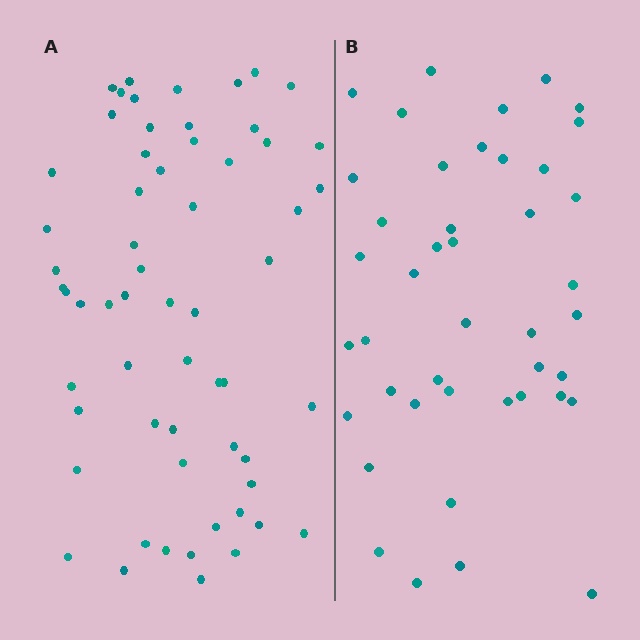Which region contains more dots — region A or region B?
Region A (the left region) has more dots.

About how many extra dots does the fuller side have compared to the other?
Region A has approximately 15 more dots than region B.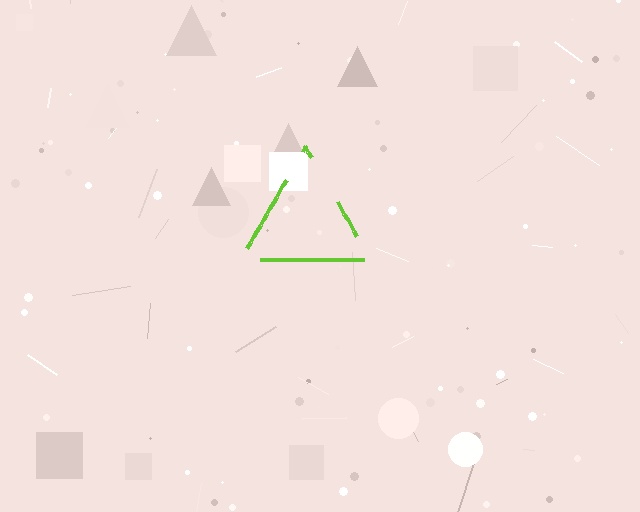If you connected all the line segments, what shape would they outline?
They would outline a triangle.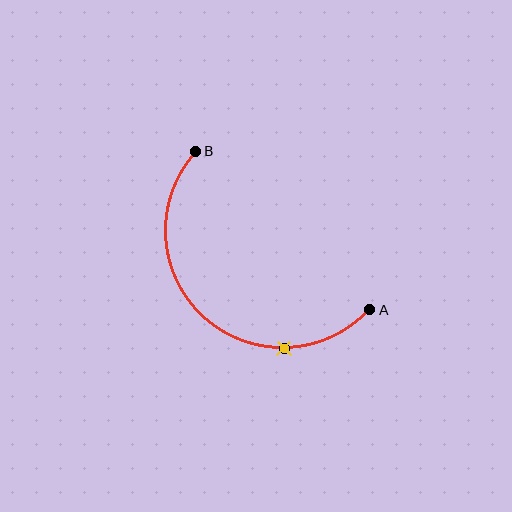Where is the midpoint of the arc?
The arc midpoint is the point on the curve farthest from the straight line joining A and B. It sits below and to the left of that line.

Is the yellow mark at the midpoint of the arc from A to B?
No. The yellow mark lies on the arc but is closer to endpoint A. The arc midpoint would be at the point on the curve equidistant along the arc from both A and B.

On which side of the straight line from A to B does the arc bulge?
The arc bulges below and to the left of the straight line connecting A and B.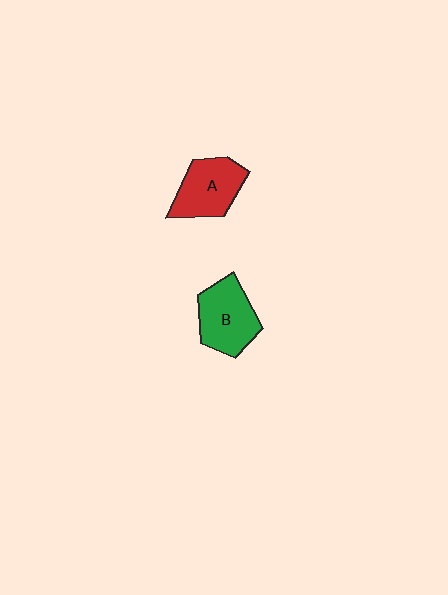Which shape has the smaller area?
Shape A (red).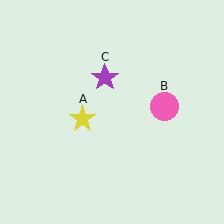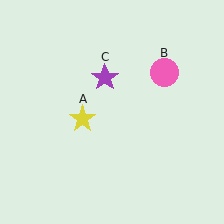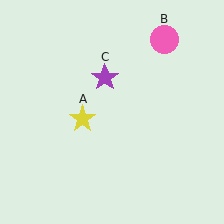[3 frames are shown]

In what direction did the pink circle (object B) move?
The pink circle (object B) moved up.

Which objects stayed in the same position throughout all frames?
Yellow star (object A) and purple star (object C) remained stationary.